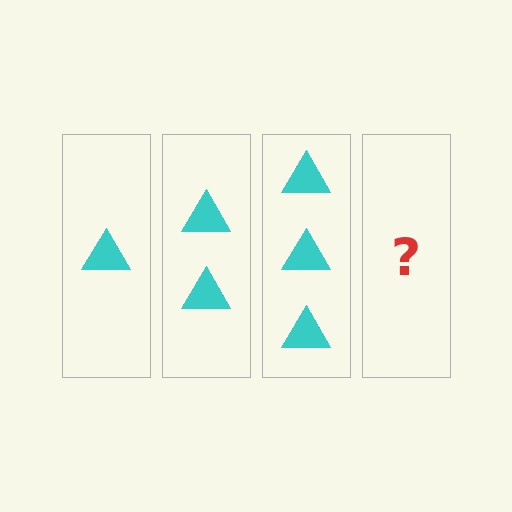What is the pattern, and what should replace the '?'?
The pattern is that each step adds one more triangle. The '?' should be 4 triangles.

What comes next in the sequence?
The next element should be 4 triangles.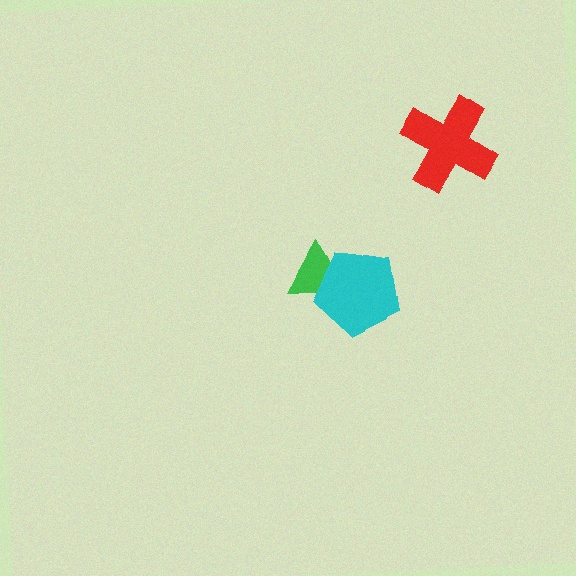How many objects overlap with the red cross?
0 objects overlap with the red cross.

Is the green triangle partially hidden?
Yes, it is partially covered by another shape.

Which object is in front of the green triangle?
The cyan pentagon is in front of the green triangle.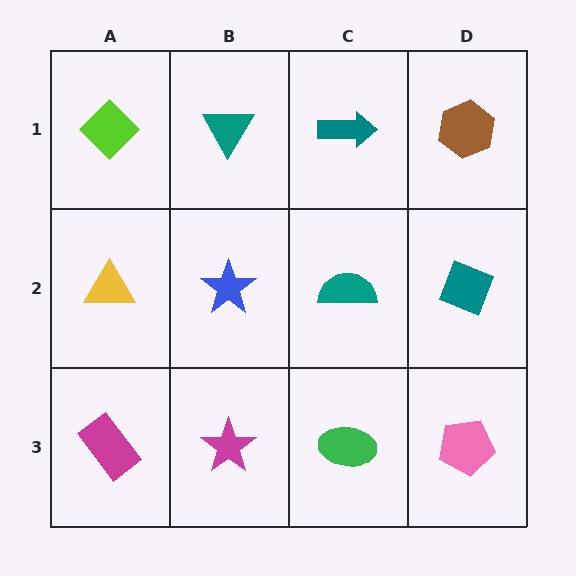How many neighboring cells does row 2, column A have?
3.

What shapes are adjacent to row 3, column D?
A teal diamond (row 2, column D), a green ellipse (row 3, column C).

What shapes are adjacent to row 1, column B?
A blue star (row 2, column B), a lime diamond (row 1, column A), a teal arrow (row 1, column C).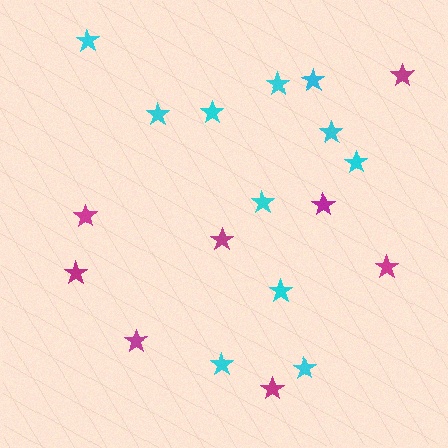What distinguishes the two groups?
There are 2 groups: one group of magenta stars (8) and one group of cyan stars (11).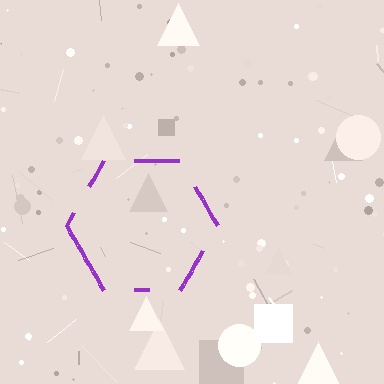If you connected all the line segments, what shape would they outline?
They would outline a hexagon.